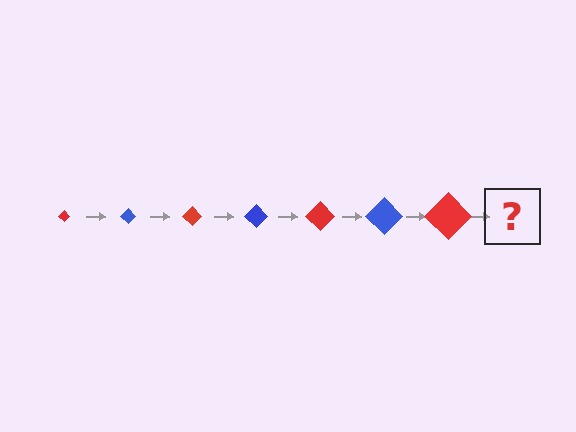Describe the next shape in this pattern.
It should be a blue diamond, larger than the previous one.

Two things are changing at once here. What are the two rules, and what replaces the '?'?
The two rules are that the diamond grows larger each step and the color cycles through red and blue. The '?' should be a blue diamond, larger than the previous one.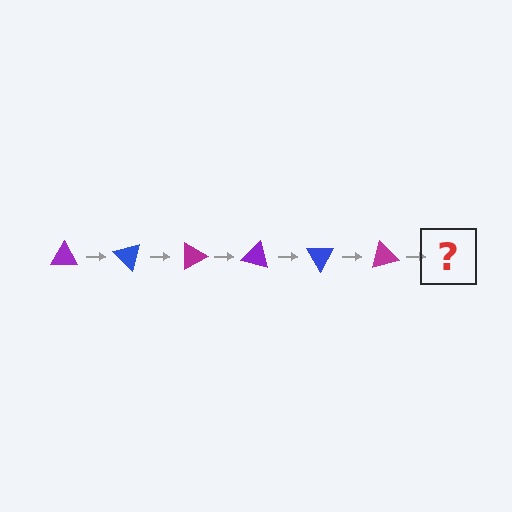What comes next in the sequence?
The next element should be a purple triangle, rotated 270 degrees from the start.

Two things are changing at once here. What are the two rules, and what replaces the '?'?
The two rules are that it rotates 45 degrees each step and the color cycles through purple, blue, and magenta. The '?' should be a purple triangle, rotated 270 degrees from the start.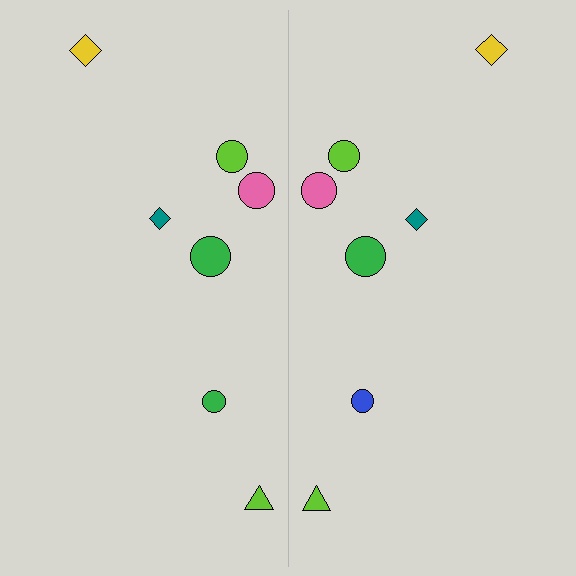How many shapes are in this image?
There are 14 shapes in this image.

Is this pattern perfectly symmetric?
No, the pattern is not perfectly symmetric. The blue circle on the right side breaks the symmetry — its mirror counterpart is green.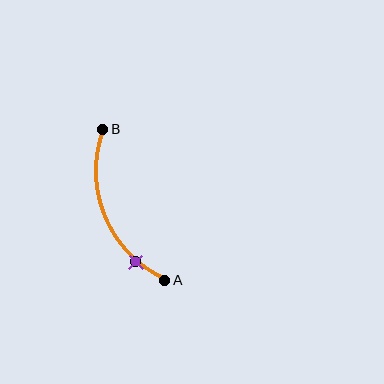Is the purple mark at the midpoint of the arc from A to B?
No. The purple mark lies on the arc but is closer to endpoint A. The arc midpoint would be at the point on the curve equidistant along the arc from both A and B.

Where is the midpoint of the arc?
The arc midpoint is the point on the curve farthest from the straight line joining A and B. It sits to the left of that line.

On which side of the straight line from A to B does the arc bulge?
The arc bulges to the left of the straight line connecting A and B.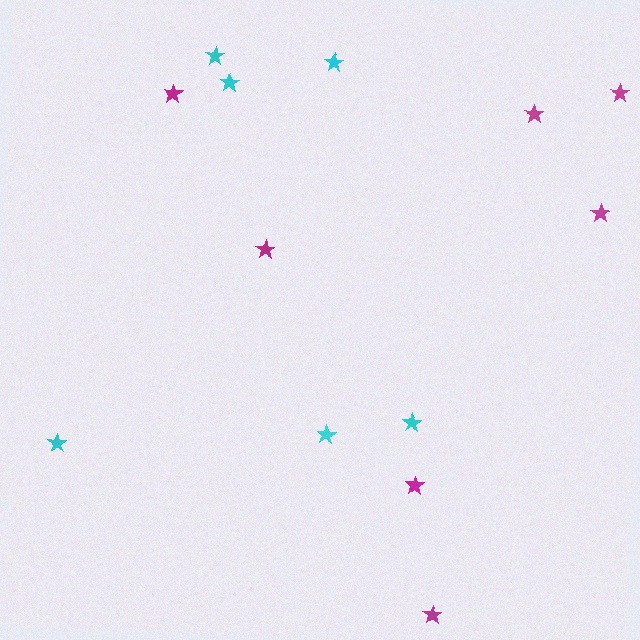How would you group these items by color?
There are 2 groups: one group of magenta stars (7) and one group of cyan stars (6).